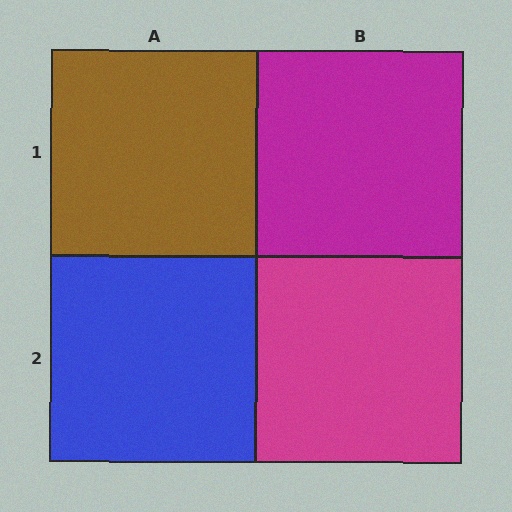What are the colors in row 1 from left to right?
Brown, magenta.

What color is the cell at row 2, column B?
Magenta.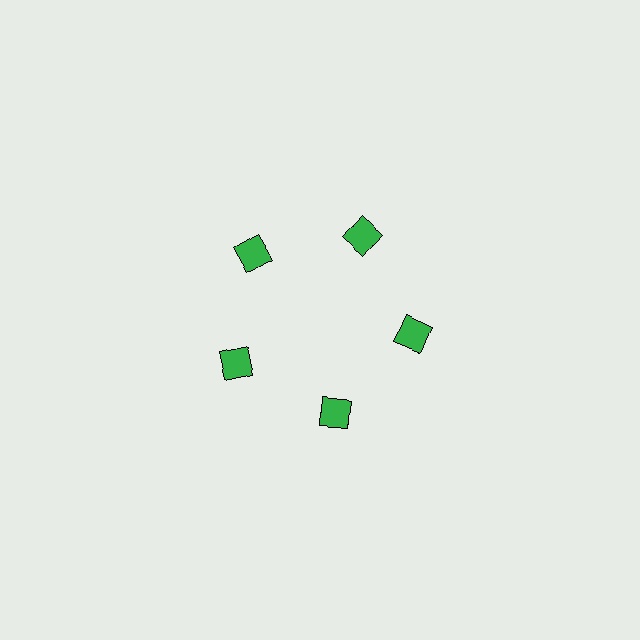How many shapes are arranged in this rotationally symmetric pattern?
There are 5 shapes, arranged in 5 groups of 1.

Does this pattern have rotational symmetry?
Yes, this pattern has 5-fold rotational symmetry. It looks the same after rotating 72 degrees around the center.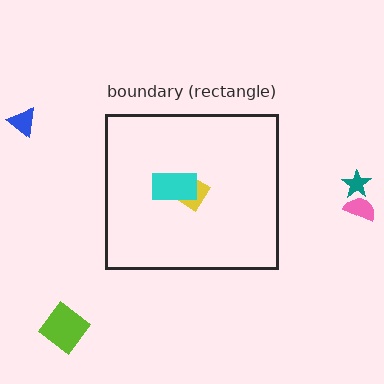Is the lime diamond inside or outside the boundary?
Outside.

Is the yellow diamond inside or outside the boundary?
Inside.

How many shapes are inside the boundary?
2 inside, 4 outside.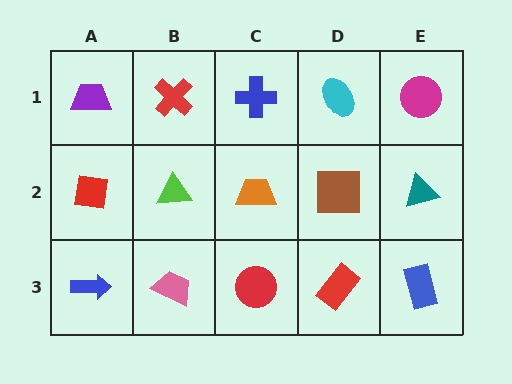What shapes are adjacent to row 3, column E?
A teal triangle (row 2, column E), a red rectangle (row 3, column D).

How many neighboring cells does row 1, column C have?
3.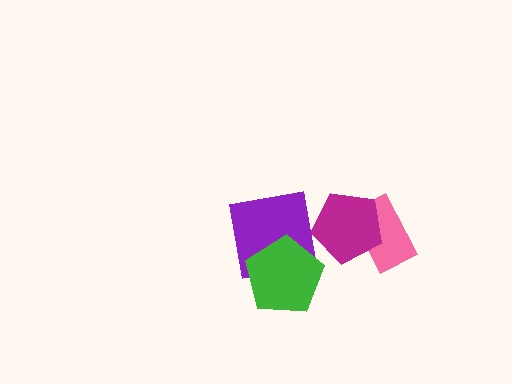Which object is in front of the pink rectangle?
The magenta pentagon is in front of the pink rectangle.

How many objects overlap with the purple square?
1 object overlaps with the purple square.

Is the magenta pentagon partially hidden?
No, no other shape covers it.